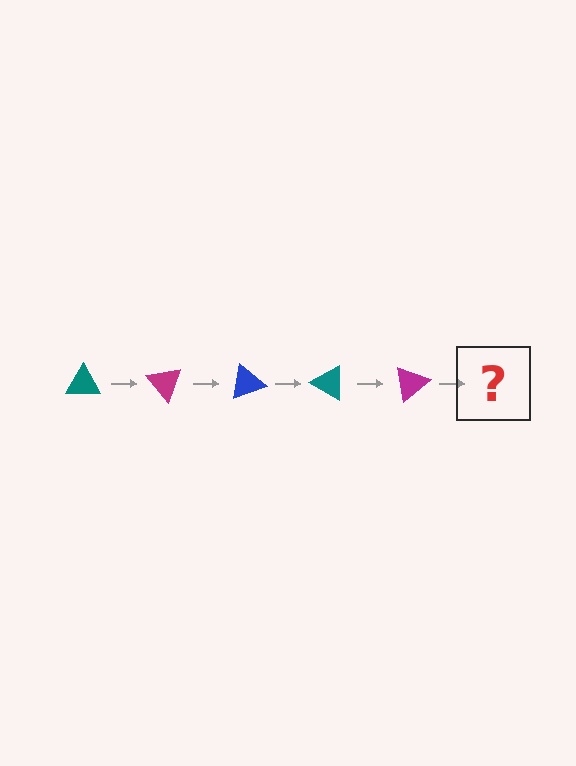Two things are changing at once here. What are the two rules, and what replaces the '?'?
The two rules are that it rotates 50 degrees each step and the color cycles through teal, magenta, and blue. The '?' should be a blue triangle, rotated 250 degrees from the start.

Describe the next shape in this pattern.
It should be a blue triangle, rotated 250 degrees from the start.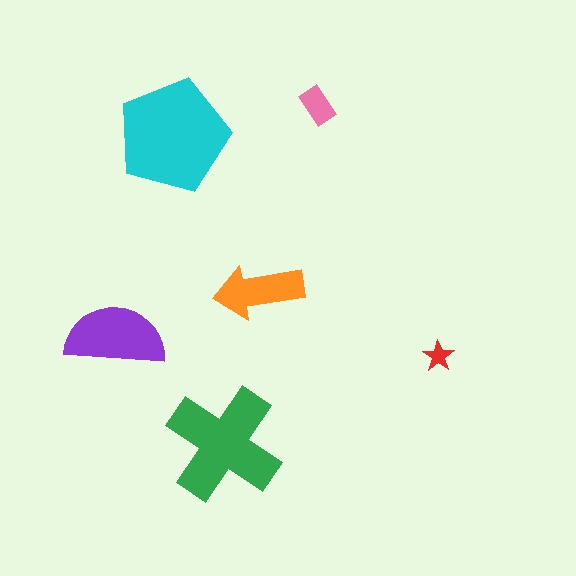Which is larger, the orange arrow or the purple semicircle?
The purple semicircle.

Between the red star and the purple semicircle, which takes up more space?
The purple semicircle.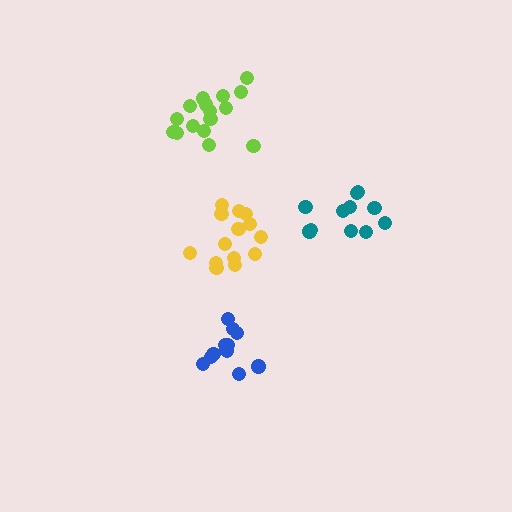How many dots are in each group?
Group 1: 13 dots, Group 2: 11 dots, Group 3: 16 dots, Group 4: 14 dots (54 total).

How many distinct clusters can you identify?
There are 4 distinct clusters.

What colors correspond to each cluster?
The clusters are colored: blue, teal, lime, yellow.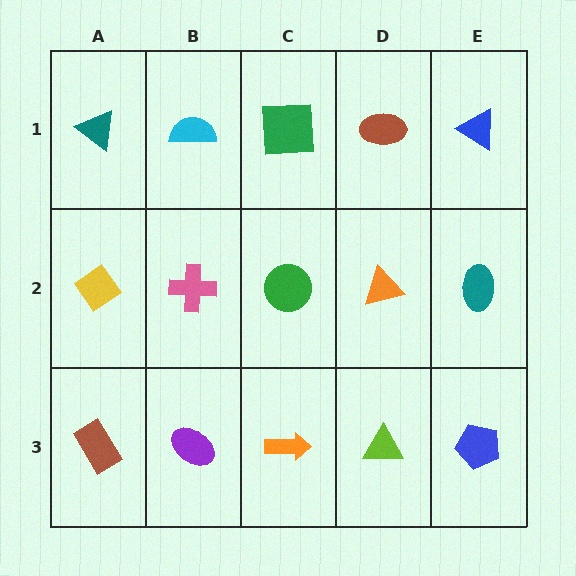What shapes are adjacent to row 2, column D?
A brown ellipse (row 1, column D), a lime triangle (row 3, column D), a green circle (row 2, column C), a teal ellipse (row 2, column E).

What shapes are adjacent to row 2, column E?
A blue triangle (row 1, column E), a blue pentagon (row 3, column E), an orange triangle (row 2, column D).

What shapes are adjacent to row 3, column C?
A green circle (row 2, column C), a purple ellipse (row 3, column B), a lime triangle (row 3, column D).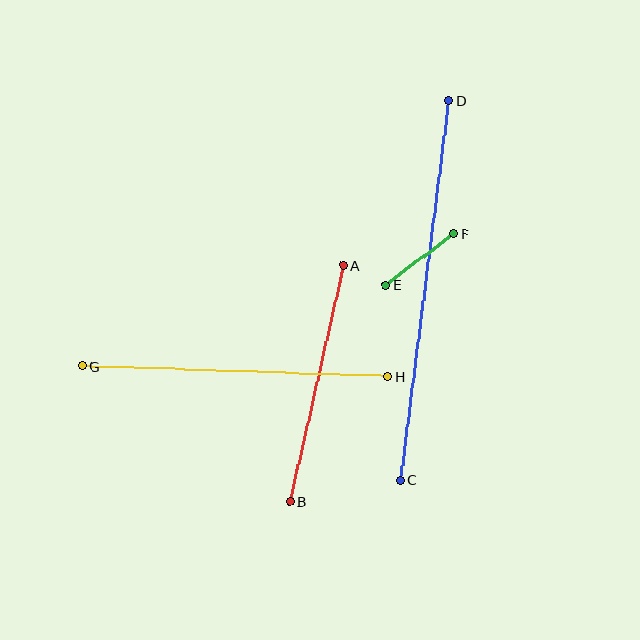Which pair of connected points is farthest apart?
Points C and D are farthest apart.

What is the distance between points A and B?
The distance is approximately 242 pixels.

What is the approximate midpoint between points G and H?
The midpoint is at approximately (235, 371) pixels.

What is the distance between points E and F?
The distance is approximately 85 pixels.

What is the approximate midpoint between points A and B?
The midpoint is at approximately (317, 383) pixels.